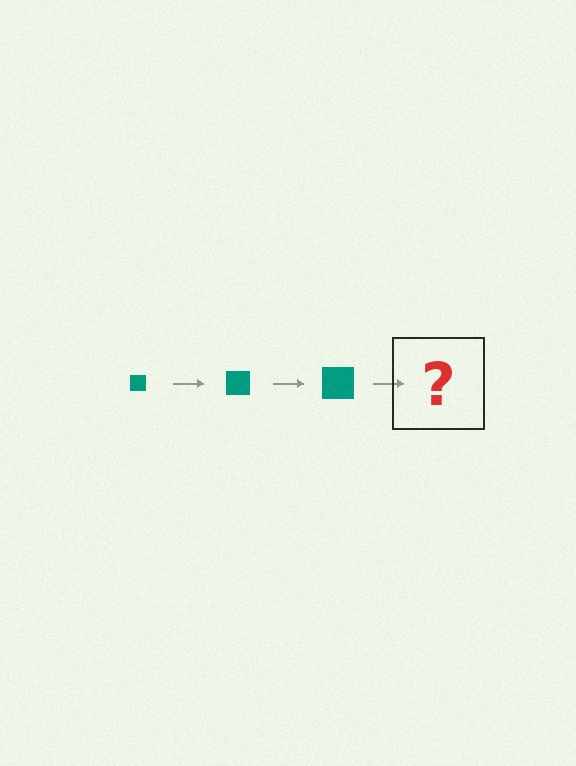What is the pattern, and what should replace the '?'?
The pattern is that the square gets progressively larger each step. The '?' should be a teal square, larger than the previous one.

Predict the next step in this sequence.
The next step is a teal square, larger than the previous one.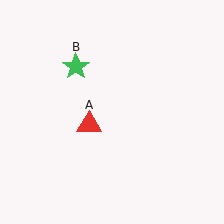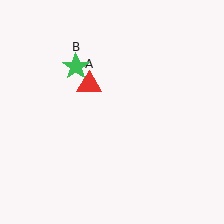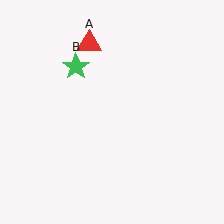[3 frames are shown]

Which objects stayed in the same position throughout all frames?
Green star (object B) remained stationary.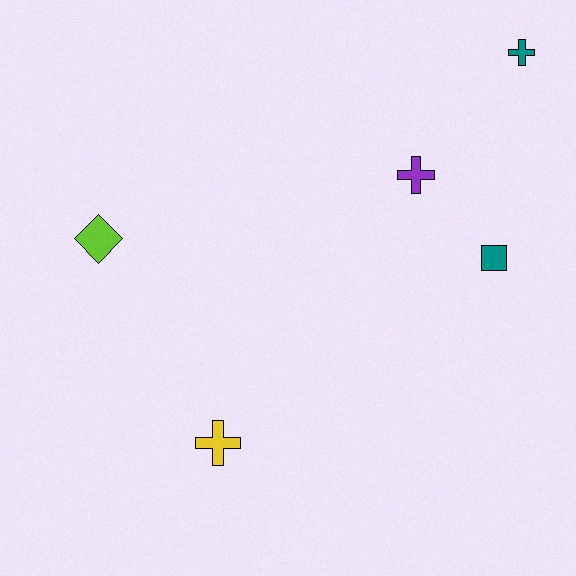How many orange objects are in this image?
There are no orange objects.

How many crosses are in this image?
There are 3 crosses.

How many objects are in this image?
There are 5 objects.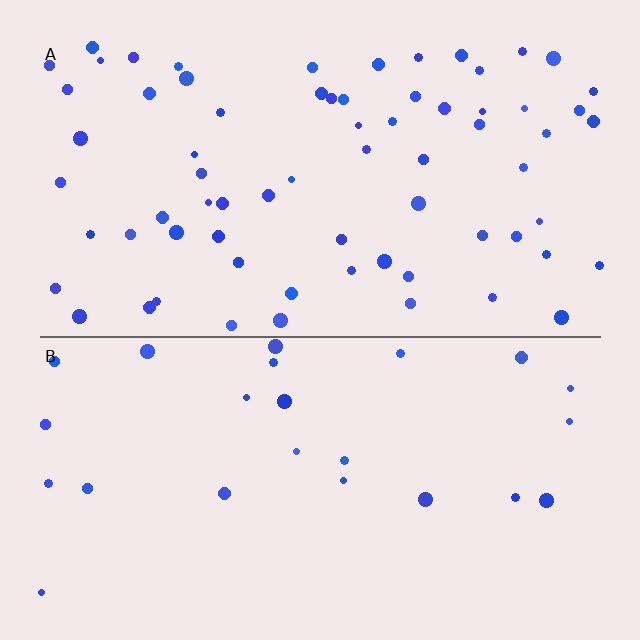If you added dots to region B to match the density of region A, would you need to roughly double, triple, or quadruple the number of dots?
Approximately triple.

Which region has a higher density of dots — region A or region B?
A (the top).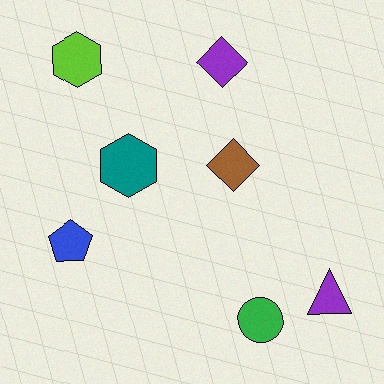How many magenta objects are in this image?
There are no magenta objects.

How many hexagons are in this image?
There are 2 hexagons.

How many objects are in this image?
There are 7 objects.